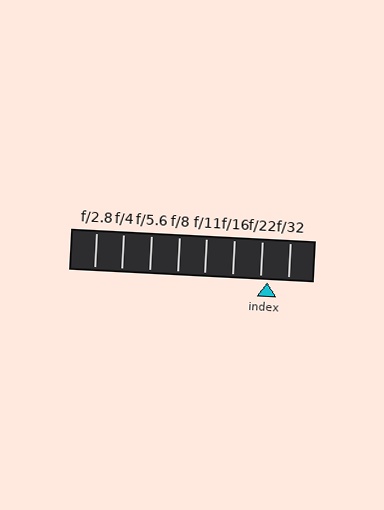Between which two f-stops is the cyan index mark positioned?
The index mark is between f/22 and f/32.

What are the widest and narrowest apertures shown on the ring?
The widest aperture shown is f/2.8 and the narrowest is f/32.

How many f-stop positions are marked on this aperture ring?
There are 8 f-stop positions marked.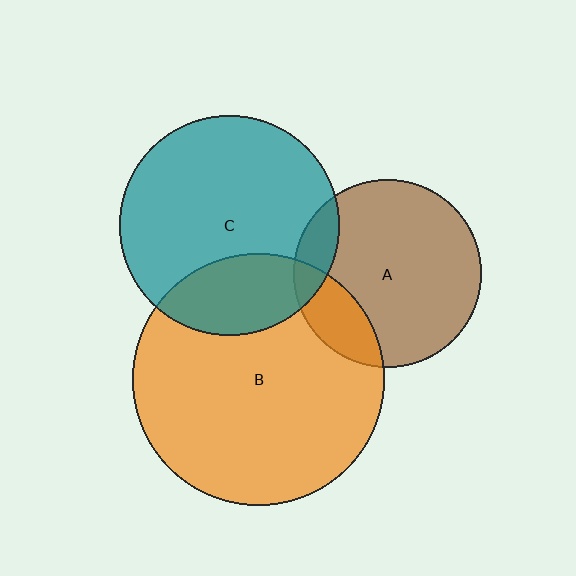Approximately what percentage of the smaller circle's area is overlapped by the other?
Approximately 25%.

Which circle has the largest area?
Circle B (orange).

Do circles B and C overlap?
Yes.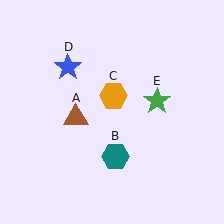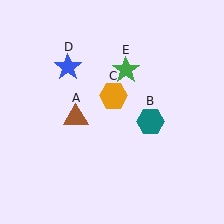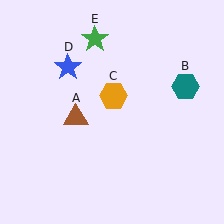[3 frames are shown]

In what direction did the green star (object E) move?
The green star (object E) moved up and to the left.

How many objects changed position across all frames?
2 objects changed position: teal hexagon (object B), green star (object E).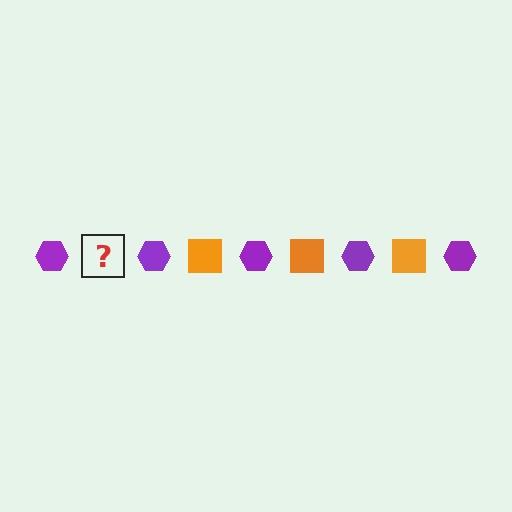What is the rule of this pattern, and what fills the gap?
The rule is that the pattern alternates between purple hexagon and orange square. The gap should be filled with an orange square.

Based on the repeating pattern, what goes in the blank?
The blank should be an orange square.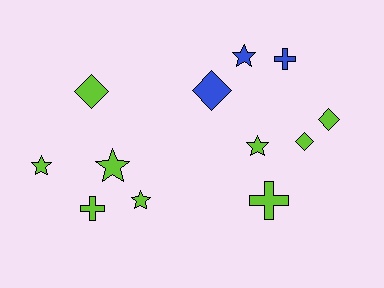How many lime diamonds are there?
There are 3 lime diamonds.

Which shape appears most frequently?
Star, with 5 objects.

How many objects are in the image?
There are 12 objects.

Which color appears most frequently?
Lime, with 9 objects.